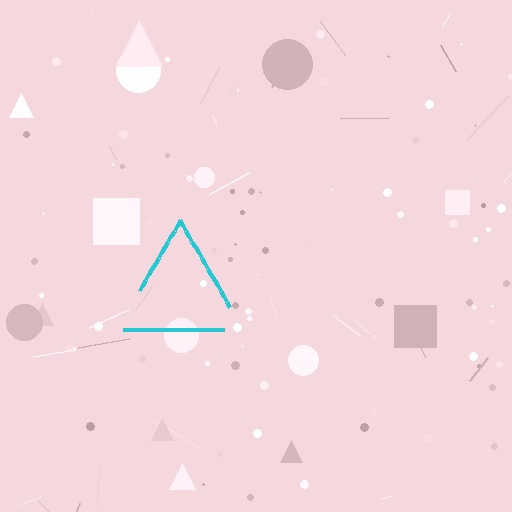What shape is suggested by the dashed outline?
The dashed outline suggests a triangle.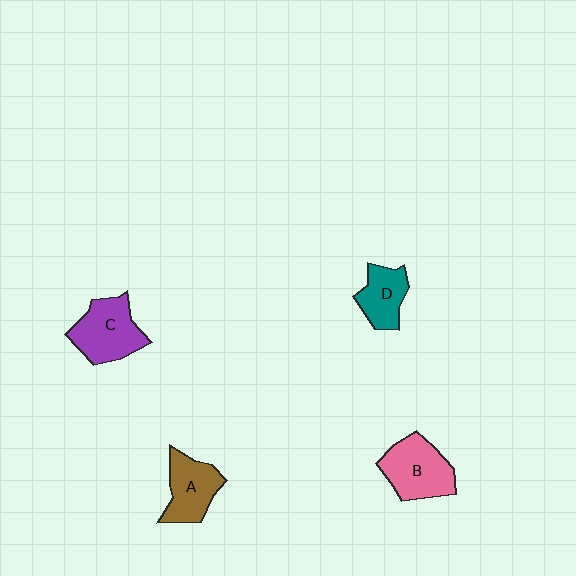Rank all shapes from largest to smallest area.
From largest to smallest: C (purple), B (pink), A (brown), D (teal).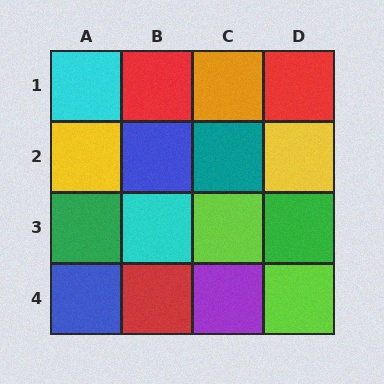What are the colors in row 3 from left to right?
Green, cyan, lime, green.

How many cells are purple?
1 cell is purple.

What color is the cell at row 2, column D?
Yellow.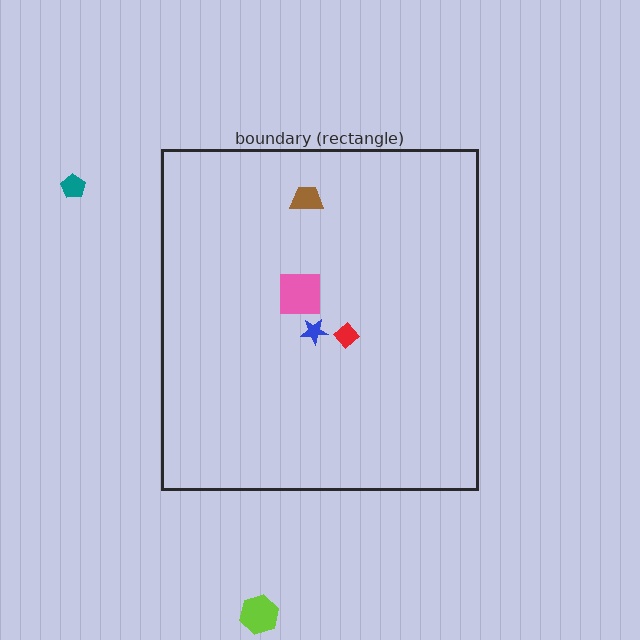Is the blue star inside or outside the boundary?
Inside.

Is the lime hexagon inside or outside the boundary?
Outside.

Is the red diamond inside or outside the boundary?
Inside.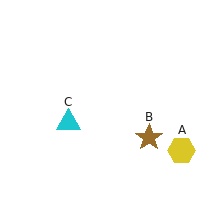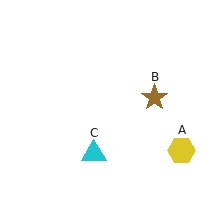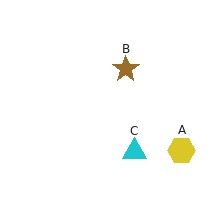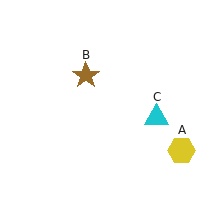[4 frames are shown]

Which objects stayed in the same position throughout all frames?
Yellow hexagon (object A) remained stationary.